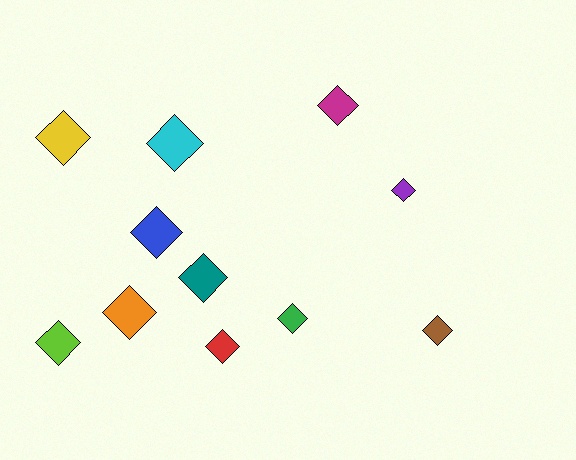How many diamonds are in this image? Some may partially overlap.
There are 11 diamonds.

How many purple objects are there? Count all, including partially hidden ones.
There is 1 purple object.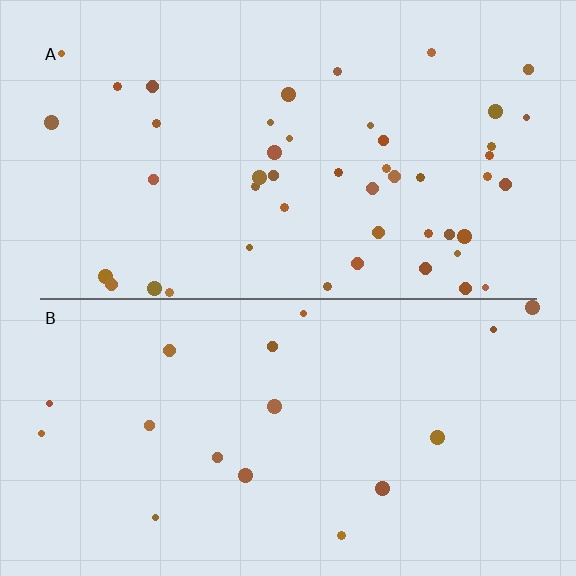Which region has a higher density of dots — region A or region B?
A (the top).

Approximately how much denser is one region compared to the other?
Approximately 2.7× — region A over region B.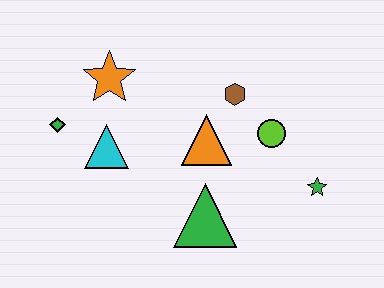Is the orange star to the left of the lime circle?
Yes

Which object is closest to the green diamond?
The cyan triangle is closest to the green diamond.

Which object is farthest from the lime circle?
The green diamond is farthest from the lime circle.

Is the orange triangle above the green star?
Yes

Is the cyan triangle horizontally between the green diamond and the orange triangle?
Yes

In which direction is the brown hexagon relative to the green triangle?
The brown hexagon is above the green triangle.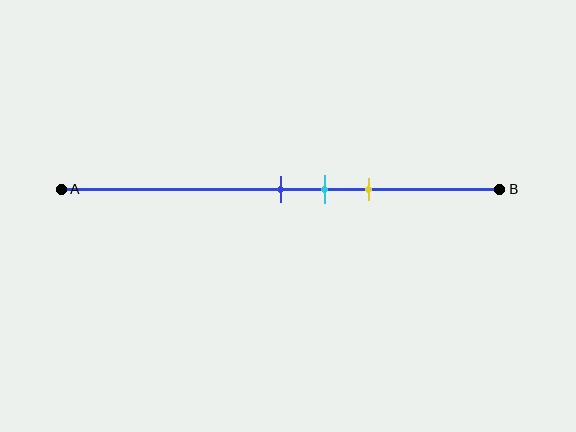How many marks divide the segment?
There are 3 marks dividing the segment.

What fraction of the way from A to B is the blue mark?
The blue mark is approximately 50% (0.5) of the way from A to B.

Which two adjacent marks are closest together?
The blue and cyan marks are the closest adjacent pair.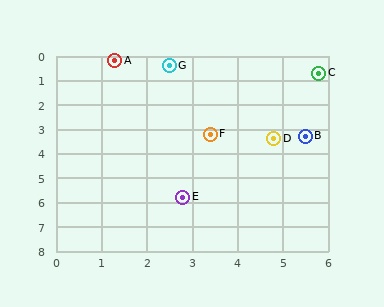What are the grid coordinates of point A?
Point A is at approximately (1.3, 0.2).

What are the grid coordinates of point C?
Point C is at approximately (5.8, 0.7).